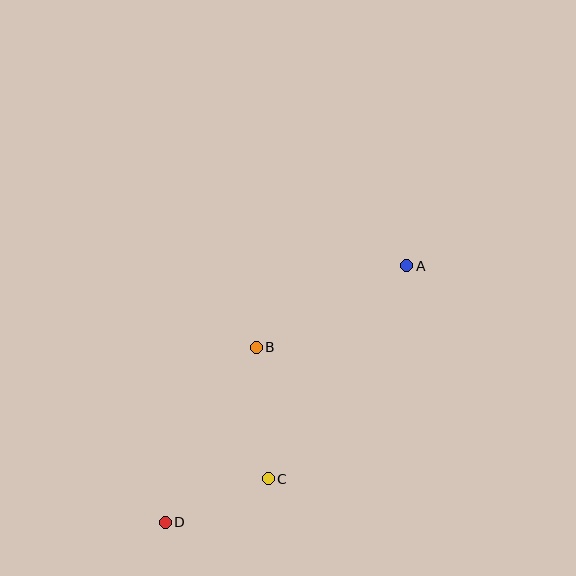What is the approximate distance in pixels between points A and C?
The distance between A and C is approximately 254 pixels.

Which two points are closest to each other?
Points C and D are closest to each other.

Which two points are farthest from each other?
Points A and D are farthest from each other.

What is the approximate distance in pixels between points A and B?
The distance between A and B is approximately 171 pixels.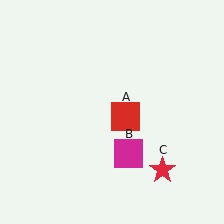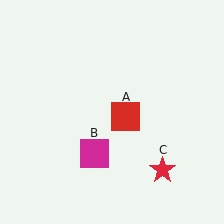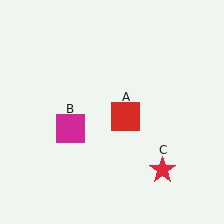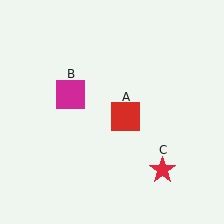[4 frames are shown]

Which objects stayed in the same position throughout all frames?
Red square (object A) and red star (object C) remained stationary.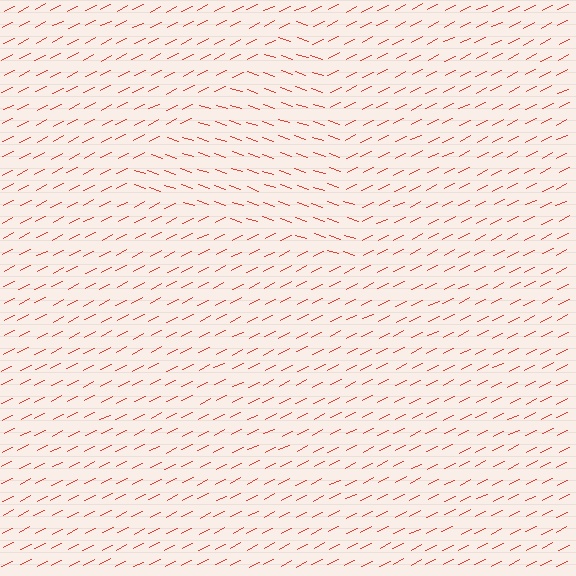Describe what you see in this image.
The image is filled with small red line segments. A triangle region in the image has lines oriented differently from the surrounding lines, creating a visible texture boundary.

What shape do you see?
I see a triangle.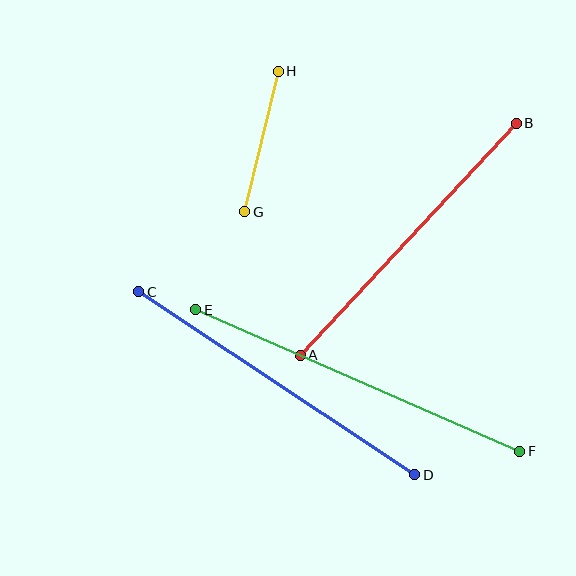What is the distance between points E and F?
The distance is approximately 353 pixels.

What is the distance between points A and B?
The distance is approximately 317 pixels.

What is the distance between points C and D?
The distance is approximately 331 pixels.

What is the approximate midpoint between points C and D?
The midpoint is at approximately (277, 383) pixels.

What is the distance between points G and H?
The distance is approximately 144 pixels.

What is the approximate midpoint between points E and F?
The midpoint is at approximately (358, 380) pixels.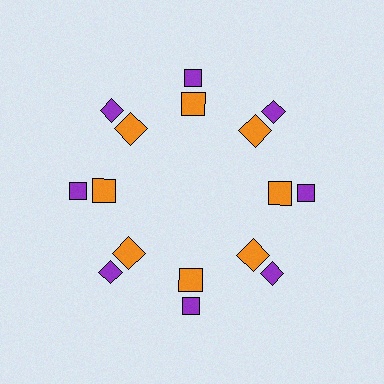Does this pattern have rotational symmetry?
Yes, this pattern has 8-fold rotational symmetry. It looks the same after rotating 45 degrees around the center.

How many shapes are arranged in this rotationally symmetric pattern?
There are 24 shapes, arranged in 8 groups of 3.